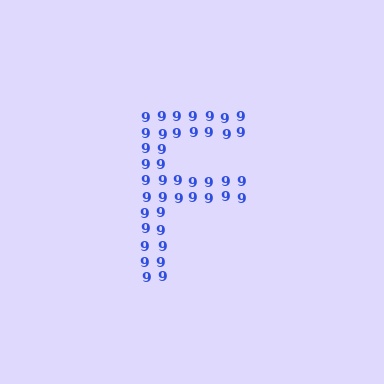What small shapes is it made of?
It is made of small digit 9's.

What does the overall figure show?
The overall figure shows the letter F.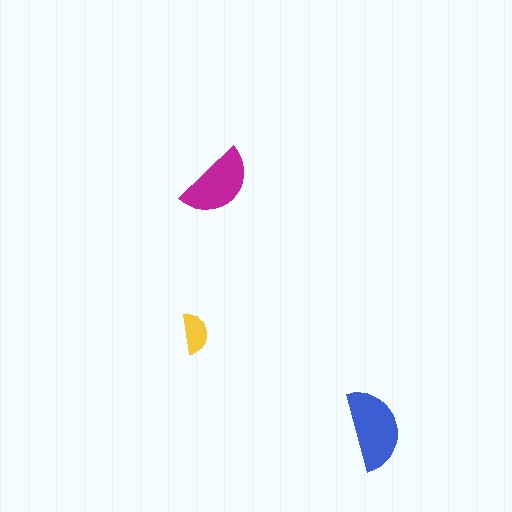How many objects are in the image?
There are 3 objects in the image.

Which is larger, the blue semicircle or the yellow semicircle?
The blue one.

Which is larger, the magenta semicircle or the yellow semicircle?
The magenta one.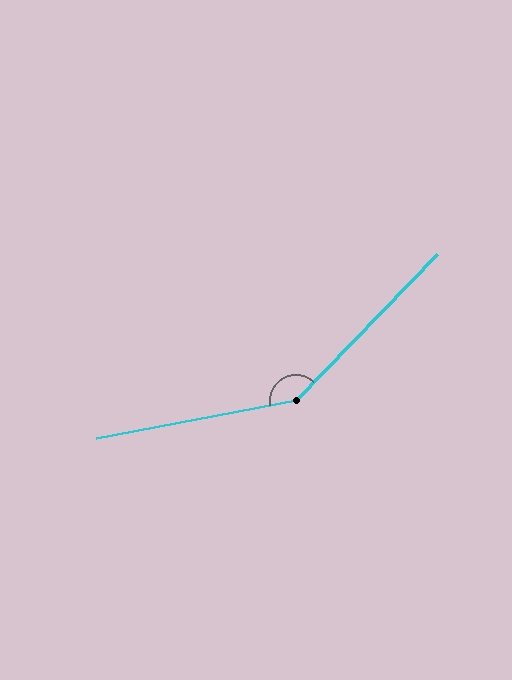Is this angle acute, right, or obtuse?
It is obtuse.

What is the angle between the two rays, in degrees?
Approximately 145 degrees.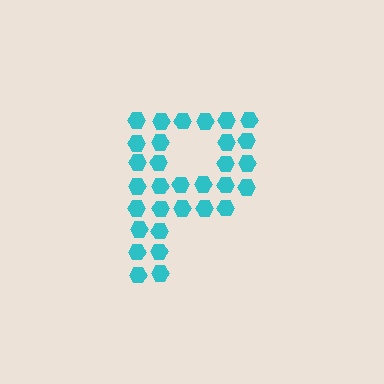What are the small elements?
The small elements are hexagons.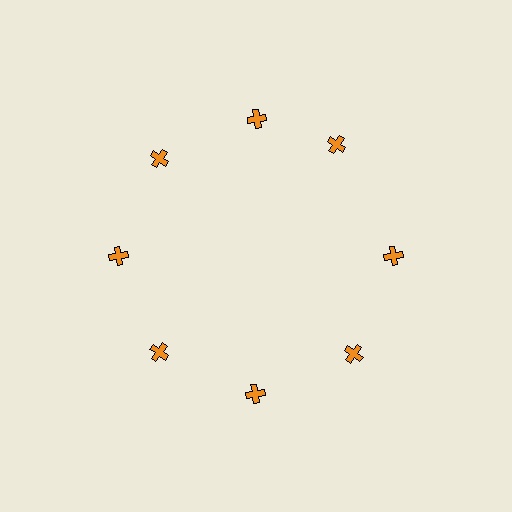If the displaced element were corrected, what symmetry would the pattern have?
It would have 8-fold rotational symmetry — the pattern would map onto itself every 45 degrees.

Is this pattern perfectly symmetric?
No. The 8 orange crosses are arranged in a ring, but one element near the 2 o'clock position is rotated out of alignment along the ring, breaking the 8-fold rotational symmetry.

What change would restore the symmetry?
The symmetry would be restored by rotating it back into even spacing with its neighbors so that all 8 crosses sit at equal angles and equal distance from the center.